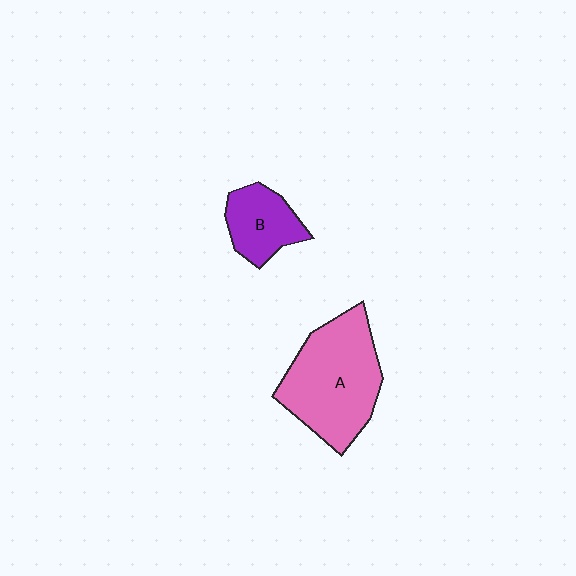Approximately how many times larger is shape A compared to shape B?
Approximately 2.2 times.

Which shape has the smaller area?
Shape B (purple).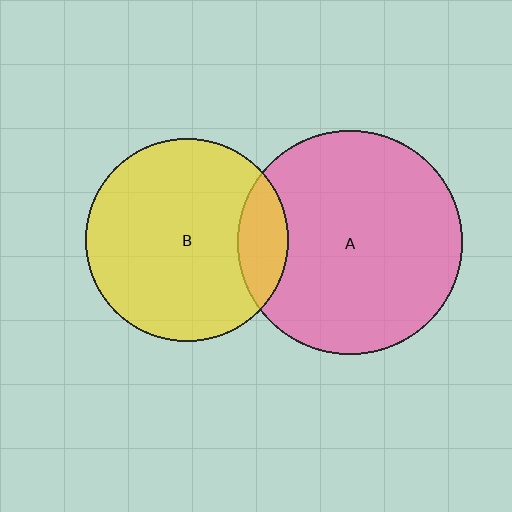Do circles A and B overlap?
Yes.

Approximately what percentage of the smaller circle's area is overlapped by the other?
Approximately 15%.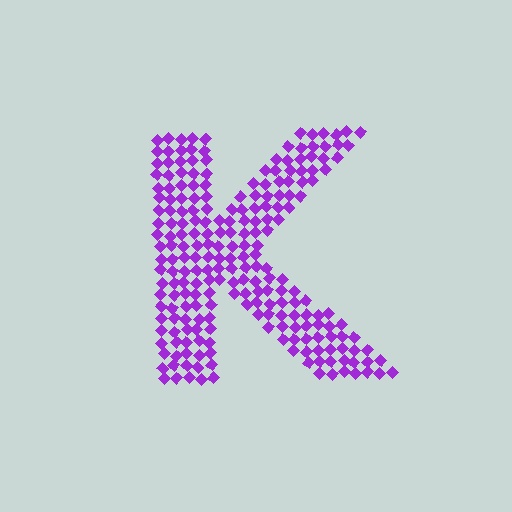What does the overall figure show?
The overall figure shows the letter K.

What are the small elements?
The small elements are diamonds.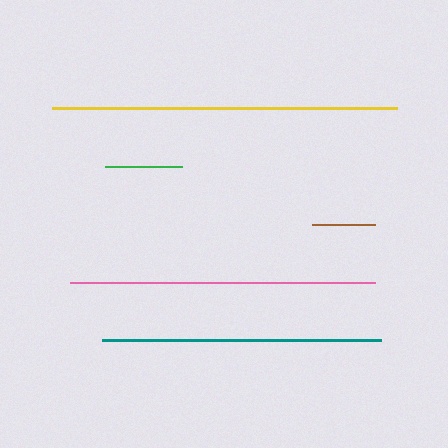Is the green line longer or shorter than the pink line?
The pink line is longer than the green line.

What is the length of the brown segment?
The brown segment is approximately 62 pixels long.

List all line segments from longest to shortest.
From longest to shortest: yellow, pink, teal, green, brown.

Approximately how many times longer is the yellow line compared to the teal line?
The yellow line is approximately 1.2 times the length of the teal line.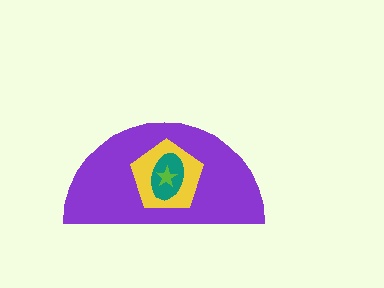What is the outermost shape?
The purple semicircle.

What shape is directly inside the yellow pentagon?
The teal ellipse.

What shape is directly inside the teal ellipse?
The lime star.